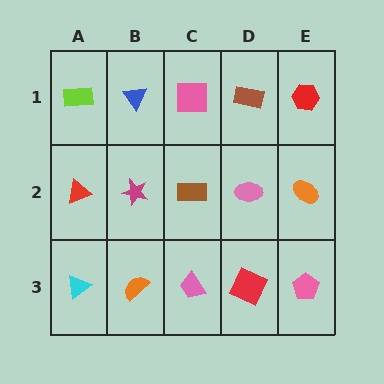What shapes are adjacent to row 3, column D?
A pink ellipse (row 2, column D), a pink trapezoid (row 3, column C), a pink pentagon (row 3, column E).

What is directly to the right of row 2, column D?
An orange ellipse.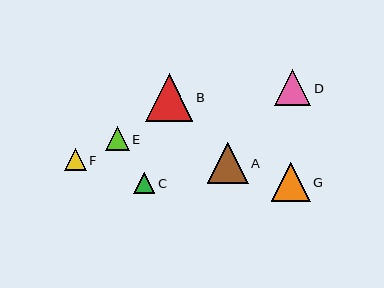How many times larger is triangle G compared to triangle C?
Triangle G is approximately 1.8 times the size of triangle C.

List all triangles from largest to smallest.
From largest to smallest: B, A, G, D, E, F, C.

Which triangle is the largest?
Triangle B is the largest with a size of approximately 47 pixels.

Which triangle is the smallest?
Triangle C is the smallest with a size of approximately 21 pixels.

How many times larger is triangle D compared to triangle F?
Triangle D is approximately 1.7 times the size of triangle F.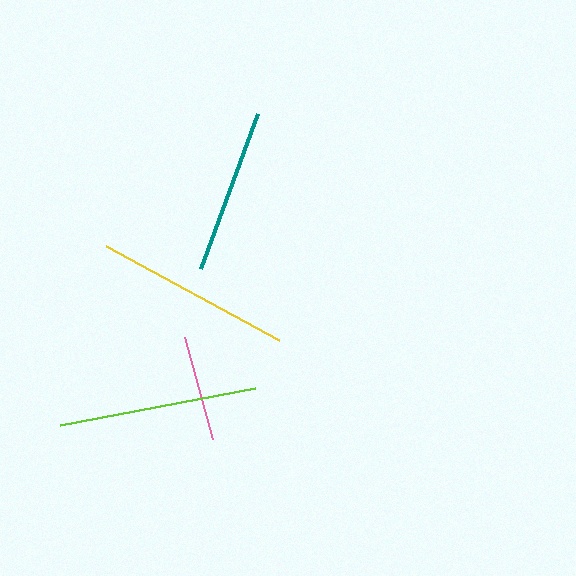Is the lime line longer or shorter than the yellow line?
The lime line is longer than the yellow line.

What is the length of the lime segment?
The lime segment is approximately 198 pixels long.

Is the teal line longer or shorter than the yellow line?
The yellow line is longer than the teal line.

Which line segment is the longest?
The lime line is the longest at approximately 198 pixels.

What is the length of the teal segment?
The teal segment is approximately 165 pixels long.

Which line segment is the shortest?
The pink line is the shortest at approximately 105 pixels.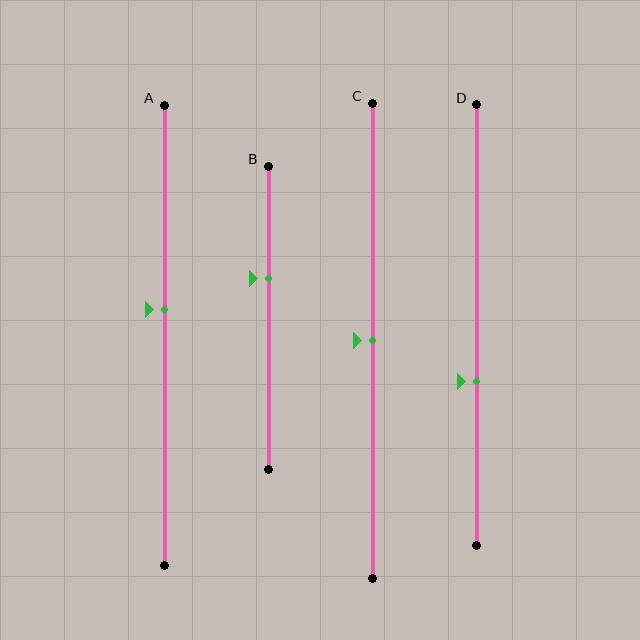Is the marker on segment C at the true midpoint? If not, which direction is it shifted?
Yes, the marker on segment C is at the true midpoint.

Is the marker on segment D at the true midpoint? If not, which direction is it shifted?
No, the marker on segment D is shifted downward by about 13% of the segment length.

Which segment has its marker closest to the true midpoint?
Segment C has its marker closest to the true midpoint.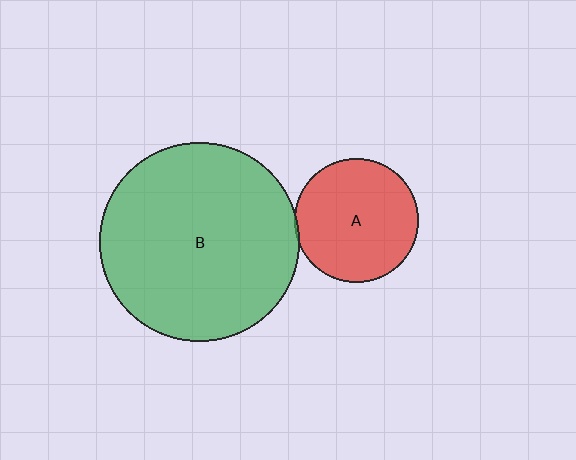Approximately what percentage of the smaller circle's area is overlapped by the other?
Approximately 5%.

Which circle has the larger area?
Circle B (green).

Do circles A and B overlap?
Yes.